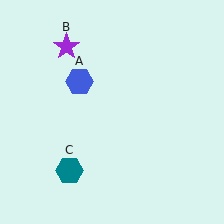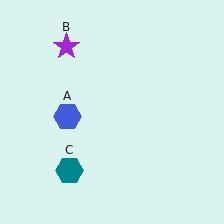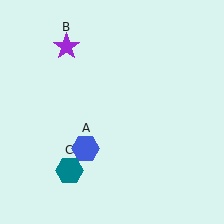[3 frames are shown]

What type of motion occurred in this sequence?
The blue hexagon (object A) rotated counterclockwise around the center of the scene.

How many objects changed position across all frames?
1 object changed position: blue hexagon (object A).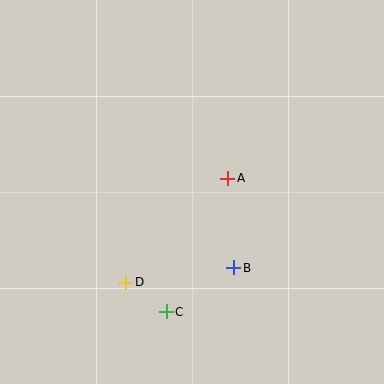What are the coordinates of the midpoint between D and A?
The midpoint between D and A is at (177, 230).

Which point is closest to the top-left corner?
Point A is closest to the top-left corner.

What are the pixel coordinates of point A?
Point A is at (228, 178).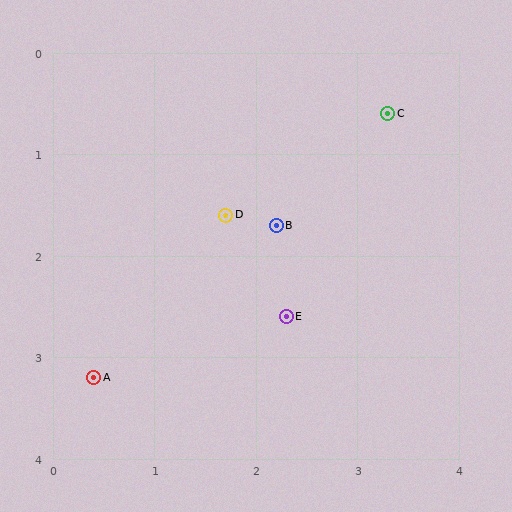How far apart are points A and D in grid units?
Points A and D are about 2.1 grid units apart.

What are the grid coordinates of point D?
Point D is at approximately (1.7, 1.6).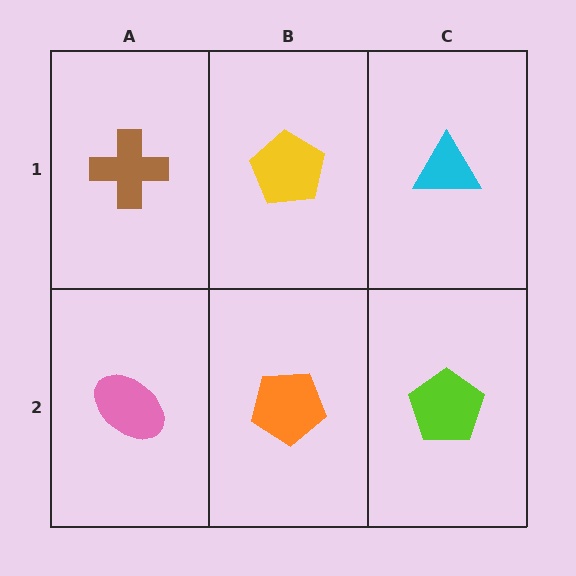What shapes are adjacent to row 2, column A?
A brown cross (row 1, column A), an orange pentagon (row 2, column B).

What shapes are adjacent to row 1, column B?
An orange pentagon (row 2, column B), a brown cross (row 1, column A), a cyan triangle (row 1, column C).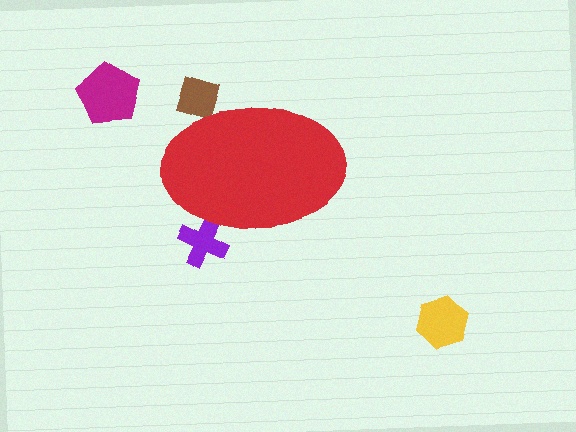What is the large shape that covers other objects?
A red ellipse.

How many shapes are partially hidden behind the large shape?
2 shapes are partially hidden.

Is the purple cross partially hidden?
Yes, the purple cross is partially hidden behind the red ellipse.